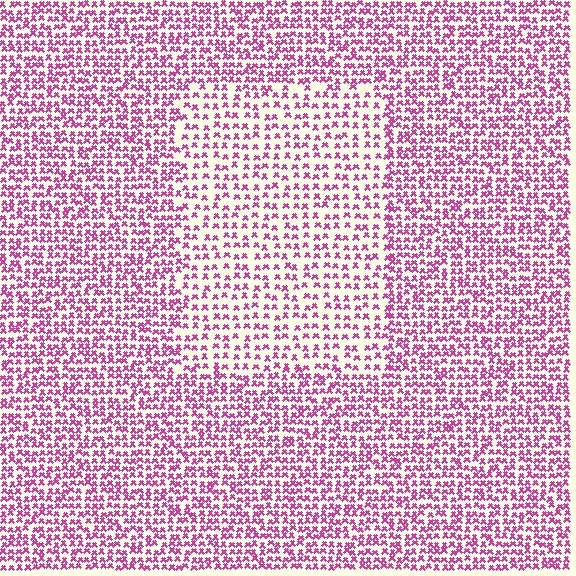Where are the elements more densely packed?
The elements are more densely packed outside the rectangle boundary.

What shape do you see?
I see a rectangle.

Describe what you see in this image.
The image contains small magenta elements arranged at two different densities. A rectangle-shaped region is visible where the elements are less densely packed than the surrounding area.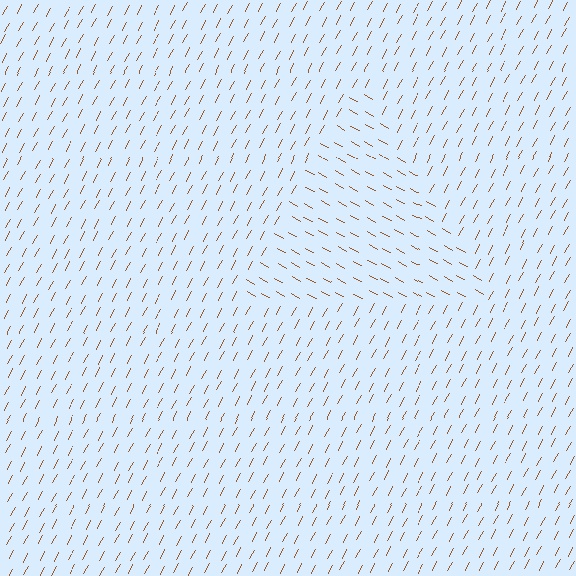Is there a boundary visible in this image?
Yes, there is a texture boundary formed by a change in line orientation.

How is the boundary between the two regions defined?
The boundary is defined purely by a change in line orientation (approximately 89 degrees difference). All lines are the same color and thickness.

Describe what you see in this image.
The image is filled with small brown line segments. A triangle region in the image has lines oriented differently from the surrounding lines, creating a visible texture boundary.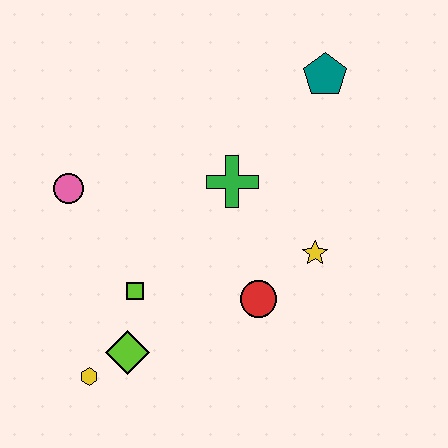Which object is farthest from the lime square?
The teal pentagon is farthest from the lime square.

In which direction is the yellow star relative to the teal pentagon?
The yellow star is below the teal pentagon.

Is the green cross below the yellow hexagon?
No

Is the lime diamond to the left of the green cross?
Yes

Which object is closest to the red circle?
The yellow star is closest to the red circle.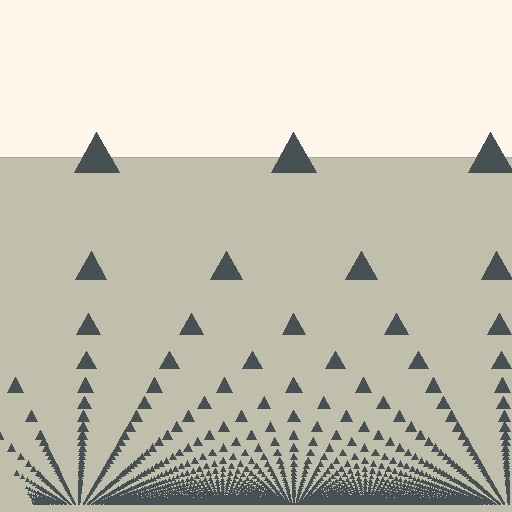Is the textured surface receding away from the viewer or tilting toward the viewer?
The surface appears to tilt toward the viewer. Texture elements get larger and sparser toward the top.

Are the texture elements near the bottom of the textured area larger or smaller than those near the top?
Smaller. The gradient is inverted — elements near the bottom are smaller and denser.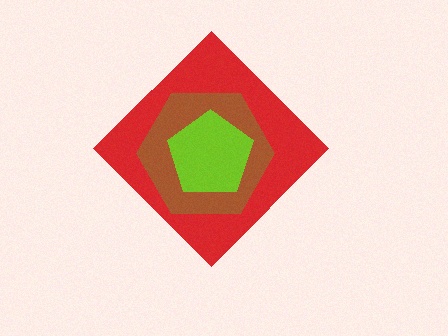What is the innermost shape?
The lime pentagon.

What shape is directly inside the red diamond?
The brown hexagon.